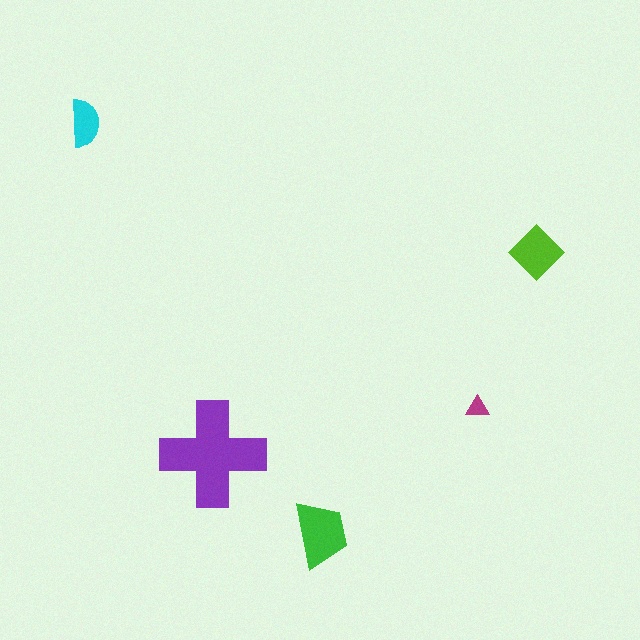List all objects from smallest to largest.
The magenta triangle, the cyan semicircle, the lime diamond, the green trapezoid, the purple cross.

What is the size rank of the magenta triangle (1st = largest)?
5th.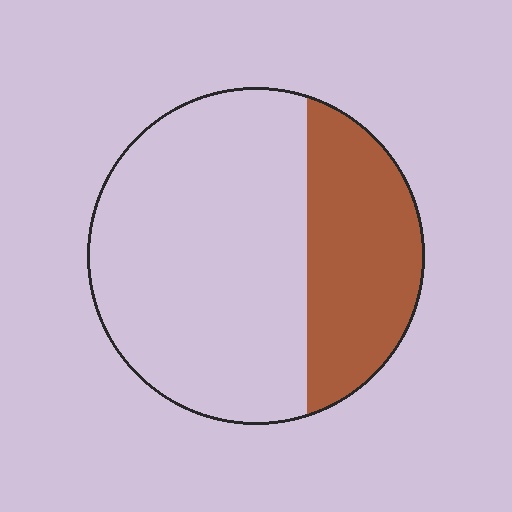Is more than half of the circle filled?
No.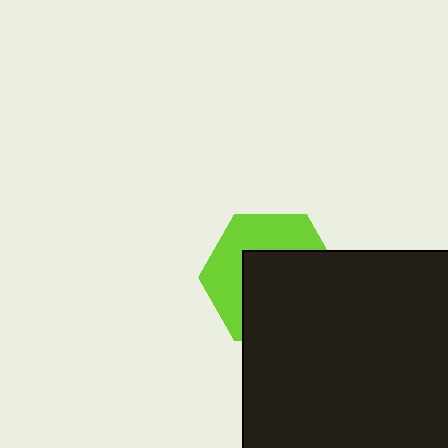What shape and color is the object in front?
The object in front is a black square.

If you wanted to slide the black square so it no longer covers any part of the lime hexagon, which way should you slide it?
Slide it toward the lower-right — that is the most direct way to separate the two shapes.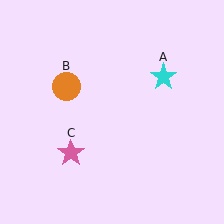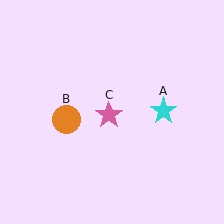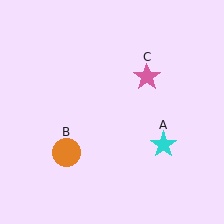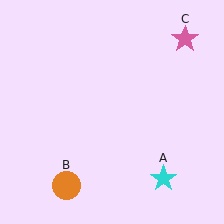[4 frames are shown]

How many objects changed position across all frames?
3 objects changed position: cyan star (object A), orange circle (object B), pink star (object C).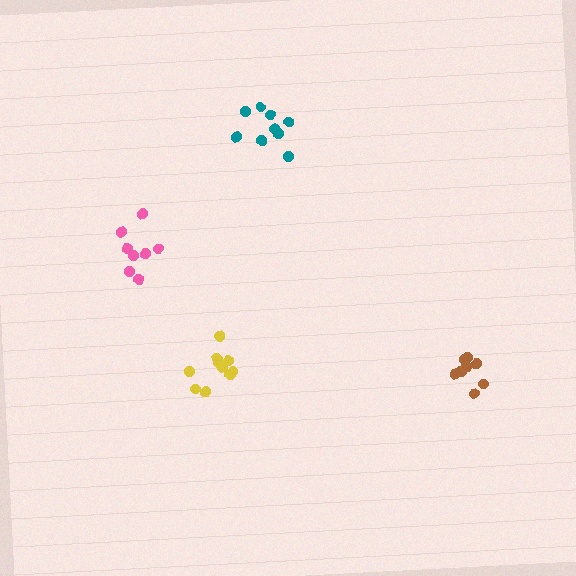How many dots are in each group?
Group 1: 8 dots, Group 2: 8 dots, Group 3: 9 dots, Group 4: 10 dots (35 total).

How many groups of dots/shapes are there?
There are 4 groups.